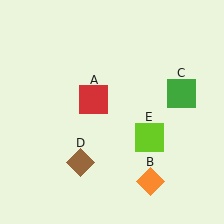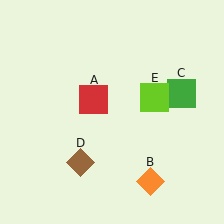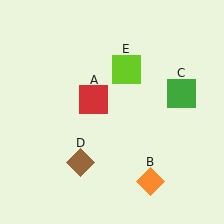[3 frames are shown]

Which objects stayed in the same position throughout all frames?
Red square (object A) and orange diamond (object B) and green square (object C) and brown diamond (object D) remained stationary.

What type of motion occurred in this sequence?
The lime square (object E) rotated counterclockwise around the center of the scene.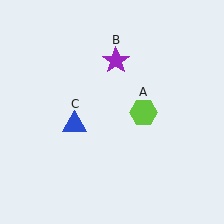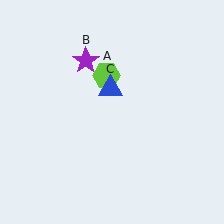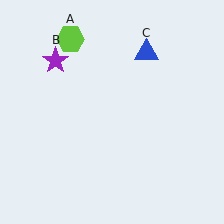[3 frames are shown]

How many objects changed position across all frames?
3 objects changed position: lime hexagon (object A), purple star (object B), blue triangle (object C).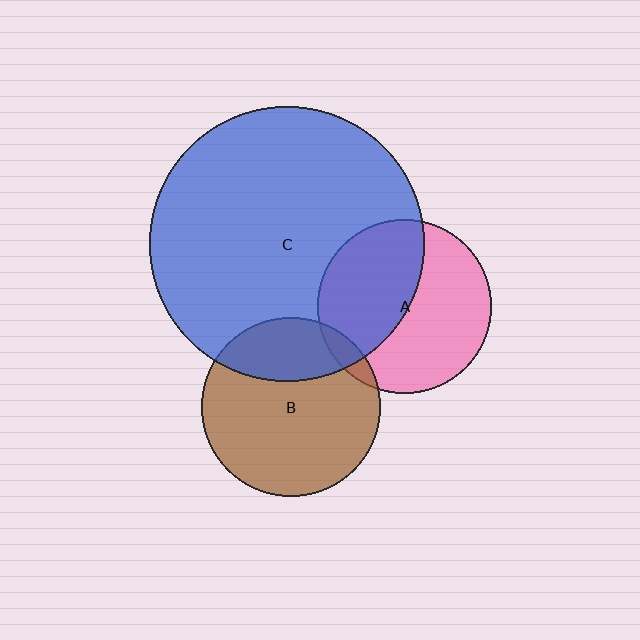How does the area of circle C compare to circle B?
Approximately 2.4 times.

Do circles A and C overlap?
Yes.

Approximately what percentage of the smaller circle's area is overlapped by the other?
Approximately 45%.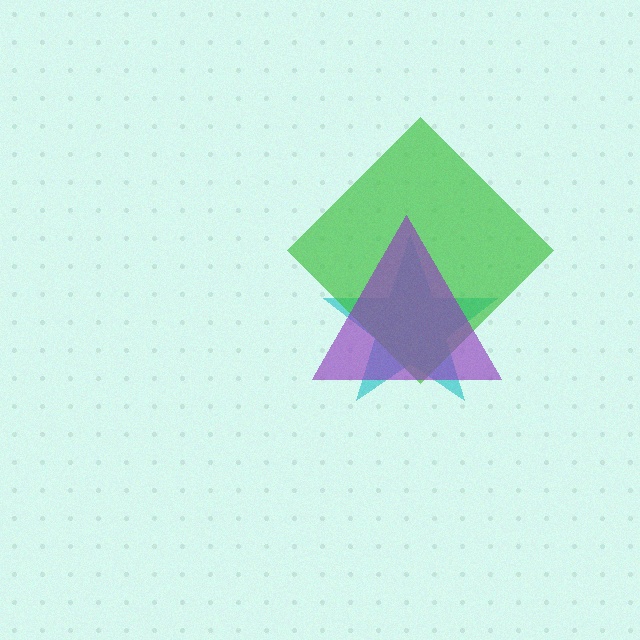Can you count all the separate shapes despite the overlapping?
Yes, there are 3 separate shapes.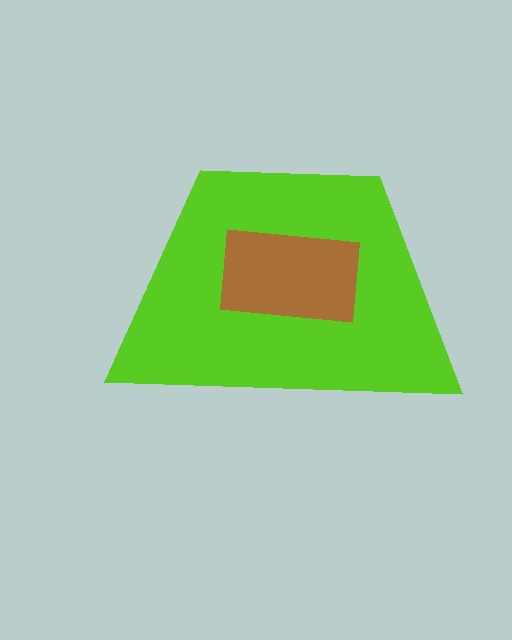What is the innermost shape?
The brown rectangle.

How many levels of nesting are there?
2.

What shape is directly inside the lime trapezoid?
The brown rectangle.